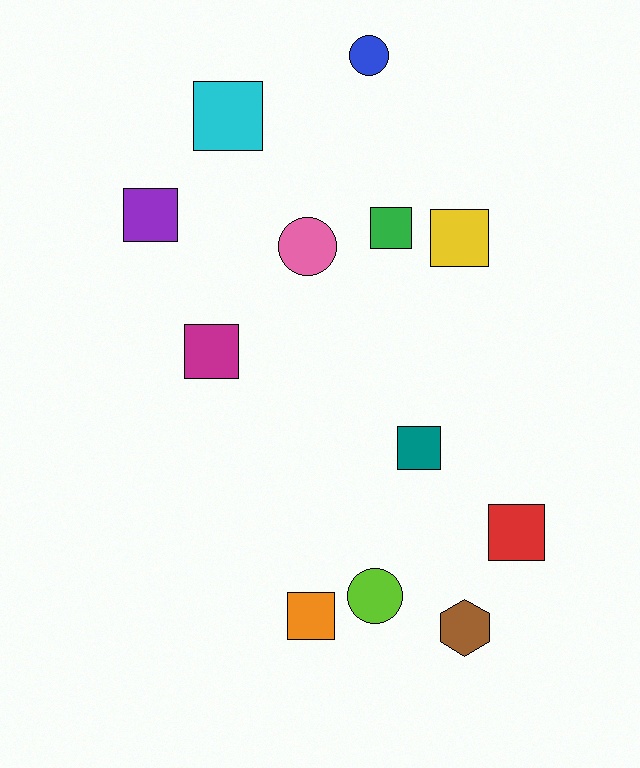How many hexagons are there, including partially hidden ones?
There is 1 hexagon.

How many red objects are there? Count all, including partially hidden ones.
There is 1 red object.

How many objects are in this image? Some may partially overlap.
There are 12 objects.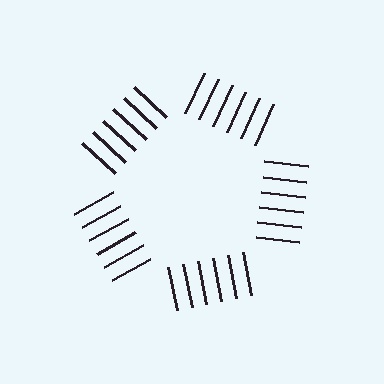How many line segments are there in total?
30 — 6 along each of the 5 edges.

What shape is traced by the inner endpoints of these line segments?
An illusory pentagon — the line segments terminate on its edges but no continuous stroke is drawn.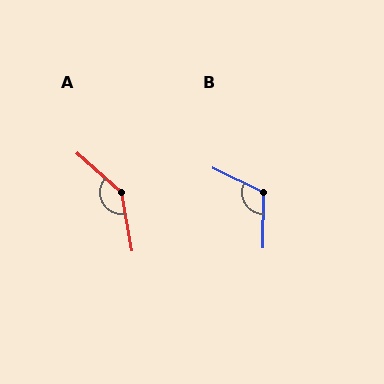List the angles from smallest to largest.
B (116°), A (141°).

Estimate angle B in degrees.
Approximately 116 degrees.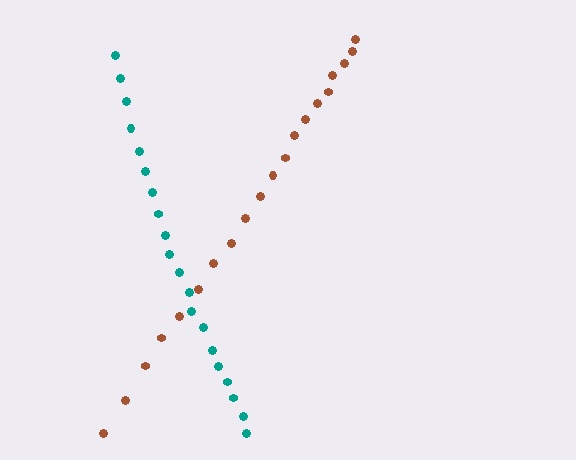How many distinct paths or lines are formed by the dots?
There are 2 distinct paths.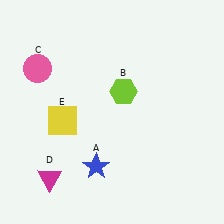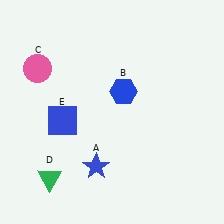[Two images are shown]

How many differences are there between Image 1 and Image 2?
There are 3 differences between the two images.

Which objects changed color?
B changed from lime to blue. D changed from magenta to green. E changed from yellow to blue.